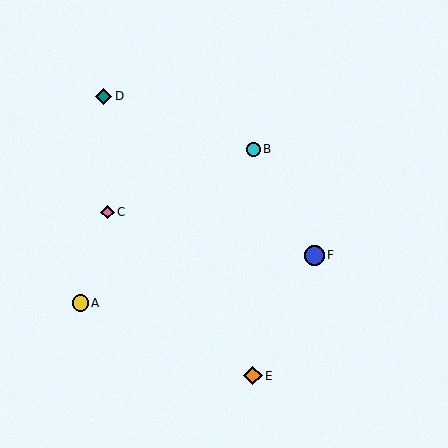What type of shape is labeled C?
Shape C is a pink diamond.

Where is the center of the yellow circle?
The center of the yellow circle is at (80, 303).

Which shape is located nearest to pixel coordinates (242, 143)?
The cyan circle (labeled B) at (253, 149) is nearest to that location.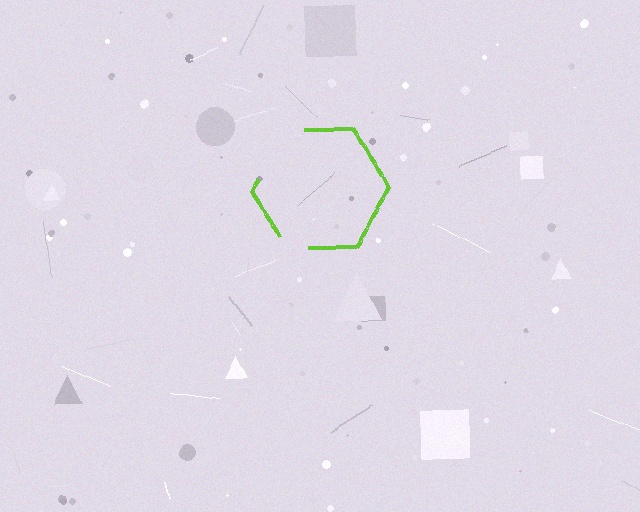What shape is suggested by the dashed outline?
The dashed outline suggests a hexagon.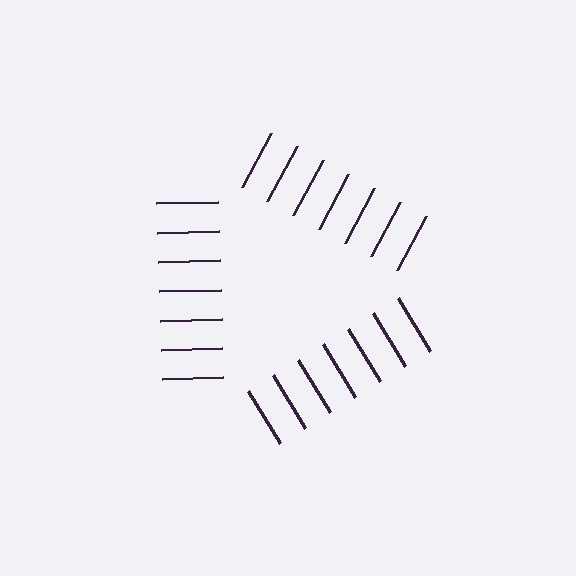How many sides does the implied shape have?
3 sides — the line-ends trace a triangle.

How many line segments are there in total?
21 — 7 along each of the 3 edges.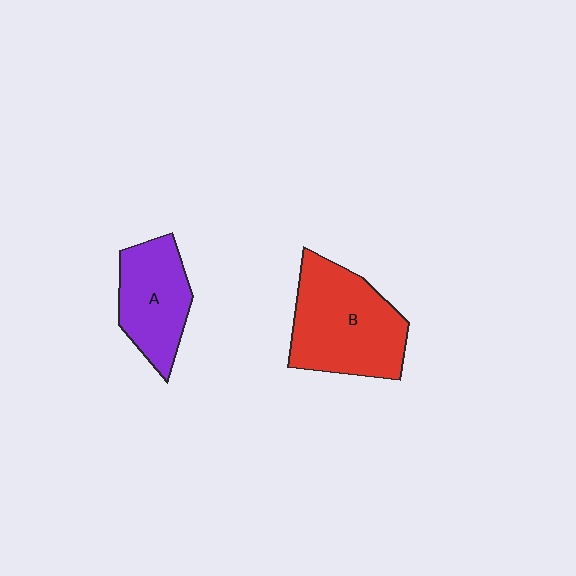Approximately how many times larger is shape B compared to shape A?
Approximately 1.4 times.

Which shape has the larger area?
Shape B (red).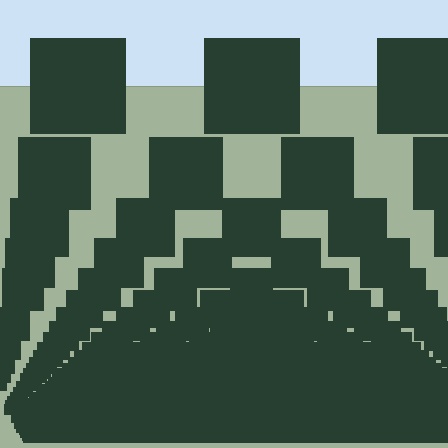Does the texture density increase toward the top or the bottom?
Density increases toward the bottom.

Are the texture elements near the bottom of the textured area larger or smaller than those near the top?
Smaller. The gradient is inverted — elements near the bottom are smaller and denser.